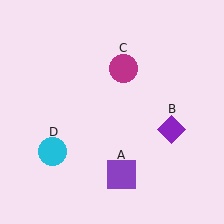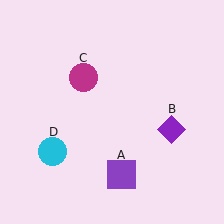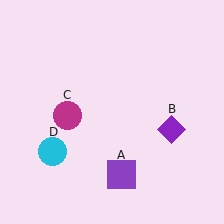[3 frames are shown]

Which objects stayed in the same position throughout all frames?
Purple square (object A) and purple diamond (object B) and cyan circle (object D) remained stationary.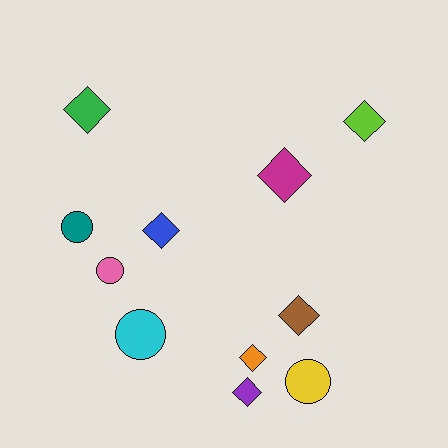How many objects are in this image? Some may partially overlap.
There are 11 objects.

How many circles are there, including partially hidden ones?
There are 4 circles.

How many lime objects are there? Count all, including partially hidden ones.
There is 1 lime object.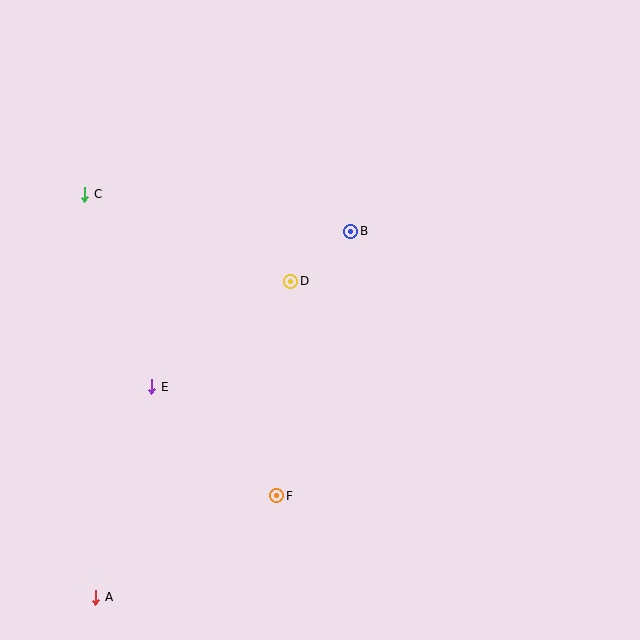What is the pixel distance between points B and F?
The distance between B and F is 275 pixels.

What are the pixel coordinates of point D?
Point D is at (291, 281).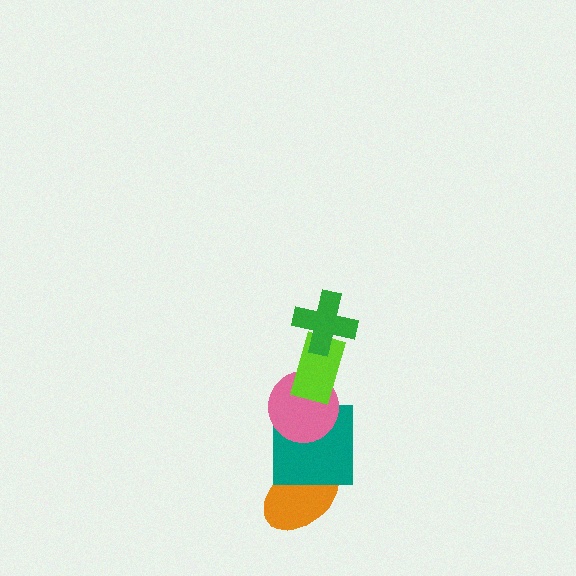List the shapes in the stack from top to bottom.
From top to bottom: the green cross, the lime rectangle, the pink circle, the teal square, the orange ellipse.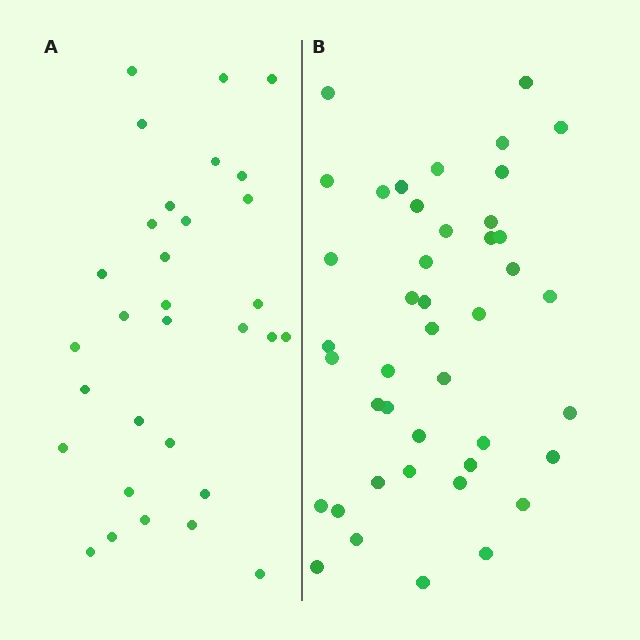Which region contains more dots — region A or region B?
Region B (the right region) has more dots.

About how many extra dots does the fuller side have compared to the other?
Region B has roughly 12 or so more dots than region A.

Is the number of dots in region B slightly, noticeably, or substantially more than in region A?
Region B has noticeably more, but not dramatically so. The ratio is roughly 1.4 to 1.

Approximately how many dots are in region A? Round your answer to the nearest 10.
About 30 dots. (The exact count is 31, which rounds to 30.)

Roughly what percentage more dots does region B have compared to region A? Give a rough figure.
About 40% more.